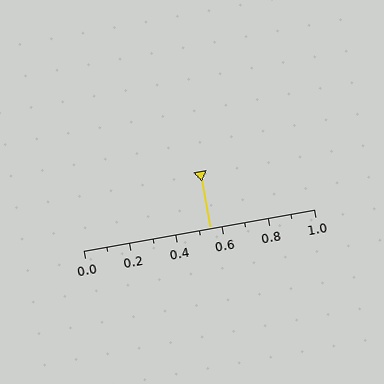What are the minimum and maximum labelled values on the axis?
The axis runs from 0.0 to 1.0.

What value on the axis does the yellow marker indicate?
The marker indicates approximately 0.55.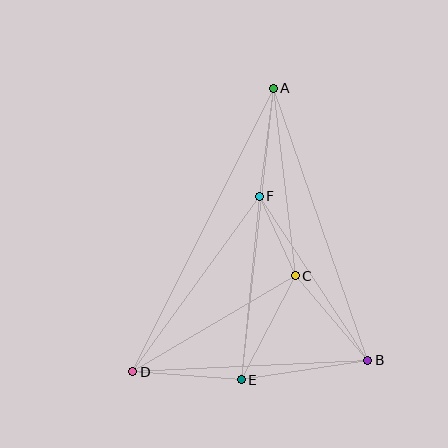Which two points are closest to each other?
Points C and F are closest to each other.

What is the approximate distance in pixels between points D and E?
The distance between D and E is approximately 109 pixels.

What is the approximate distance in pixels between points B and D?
The distance between B and D is approximately 235 pixels.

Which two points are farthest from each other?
Points A and D are farthest from each other.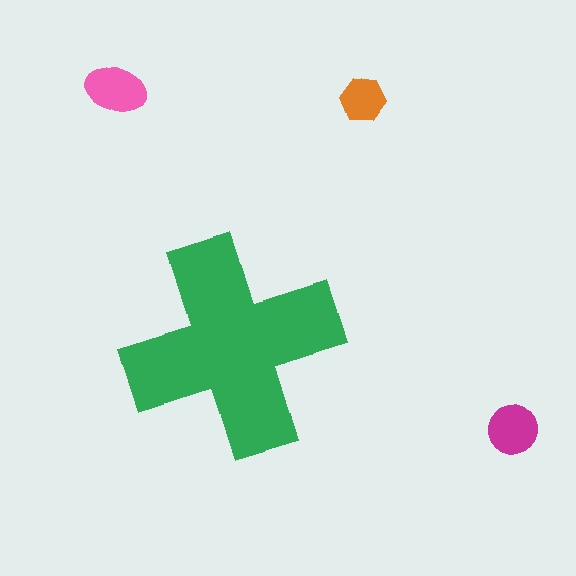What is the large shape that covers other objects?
A green cross.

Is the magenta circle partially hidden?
No, the magenta circle is fully visible.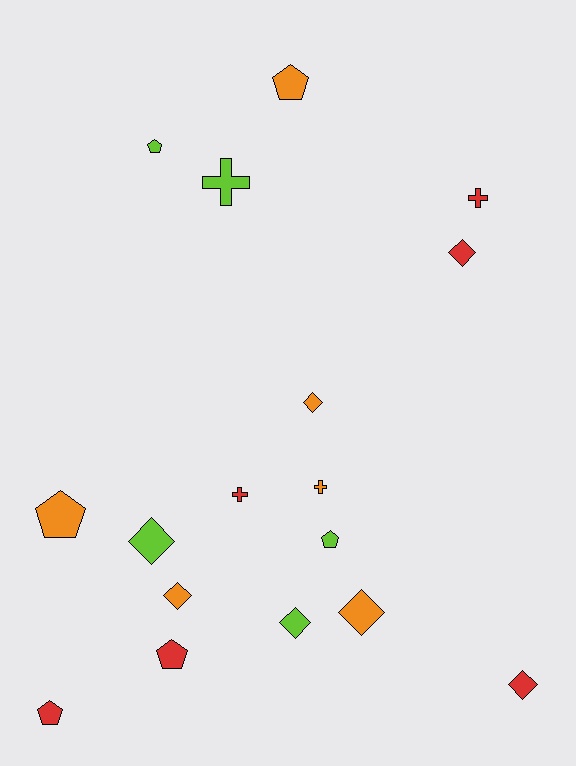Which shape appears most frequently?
Diamond, with 7 objects.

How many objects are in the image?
There are 17 objects.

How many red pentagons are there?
There are 2 red pentagons.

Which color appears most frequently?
Red, with 6 objects.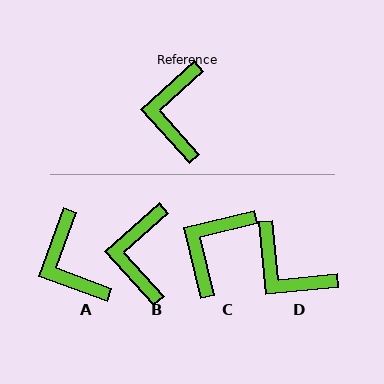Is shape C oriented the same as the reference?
No, it is off by about 28 degrees.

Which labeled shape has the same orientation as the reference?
B.